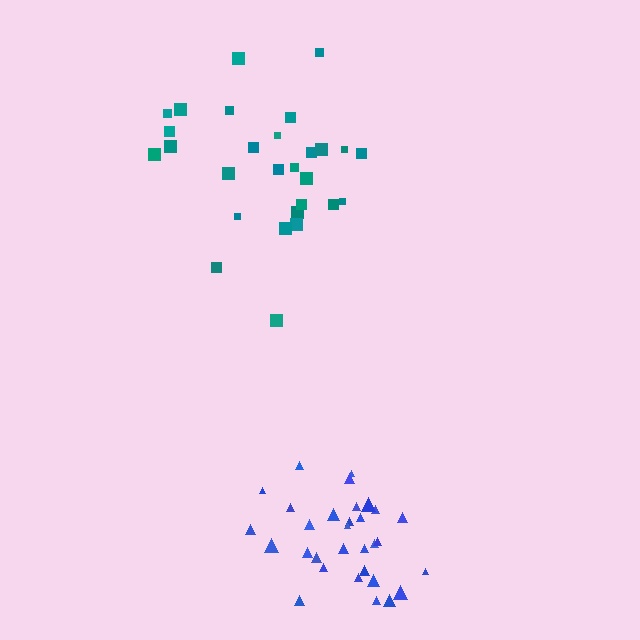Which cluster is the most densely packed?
Blue.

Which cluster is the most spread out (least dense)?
Teal.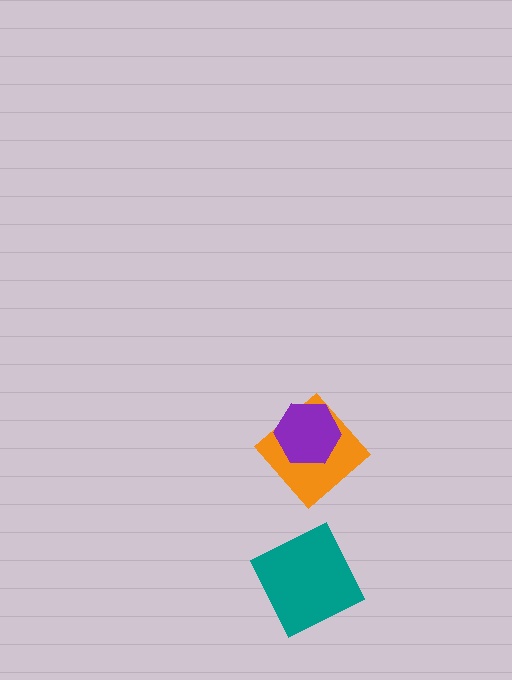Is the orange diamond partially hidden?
Yes, it is partially covered by another shape.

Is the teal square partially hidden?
No, no other shape covers it.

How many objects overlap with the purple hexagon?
1 object overlaps with the purple hexagon.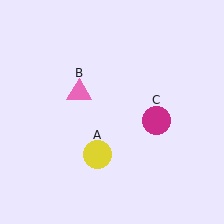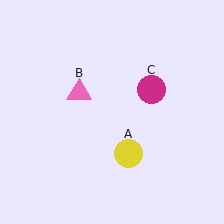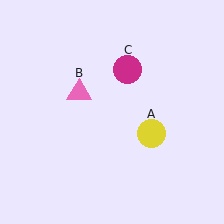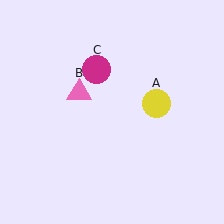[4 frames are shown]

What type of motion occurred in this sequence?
The yellow circle (object A), magenta circle (object C) rotated counterclockwise around the center of the scene.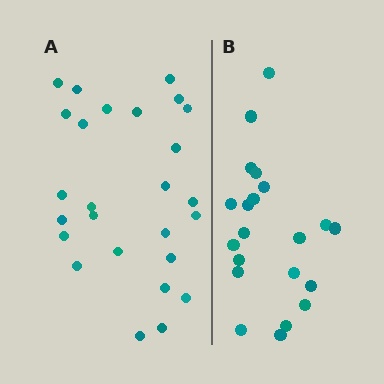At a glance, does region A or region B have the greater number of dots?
Region A (the left region) has more dots.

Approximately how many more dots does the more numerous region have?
Region A has about 5 more dots than region B.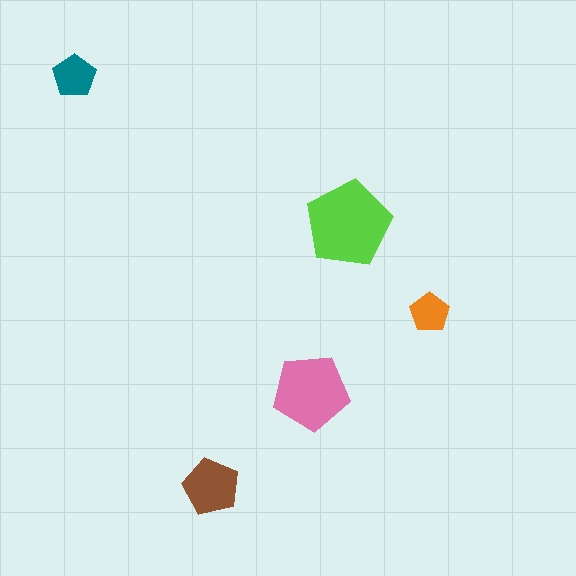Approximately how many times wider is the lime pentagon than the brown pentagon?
About 1.5 times wider.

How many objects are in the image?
There are 5 objects in the image.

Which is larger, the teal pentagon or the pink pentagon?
The pink one.